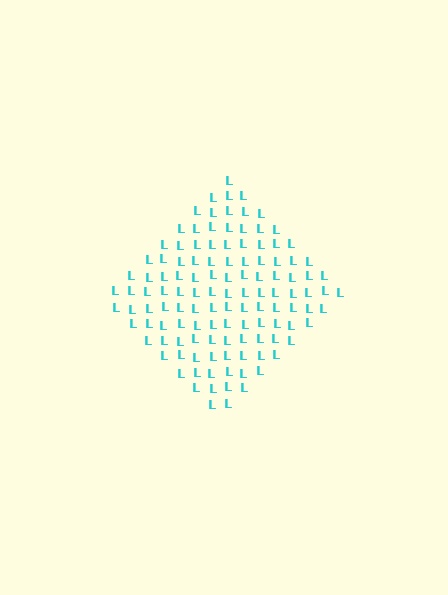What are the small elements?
The small elements are letter L's.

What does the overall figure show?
The overall figure shows a diamond.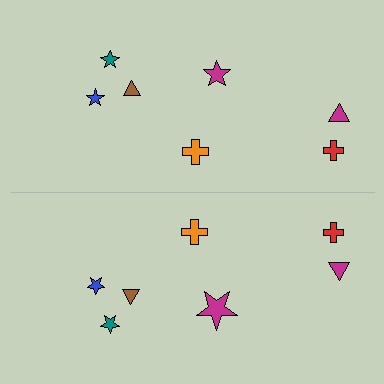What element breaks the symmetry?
The magenta star on the bottom side has a different size than its mirror counterpart.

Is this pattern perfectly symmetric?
No, the pattern is not perfectly symmetric. The magenta star on the bottom side has a different size than its mirror counterpart.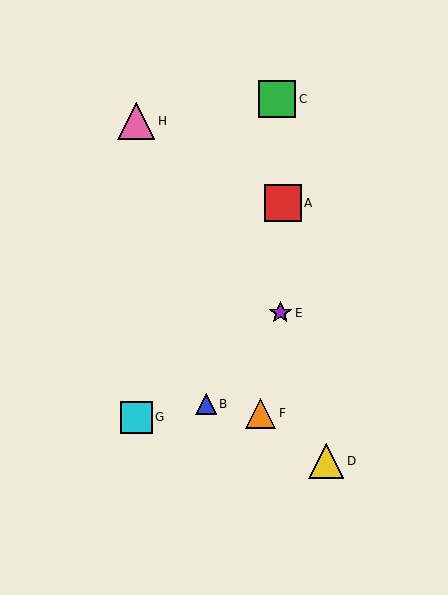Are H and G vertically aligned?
Yes, both are at x≈136.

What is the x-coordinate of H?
Object H is at x≈136.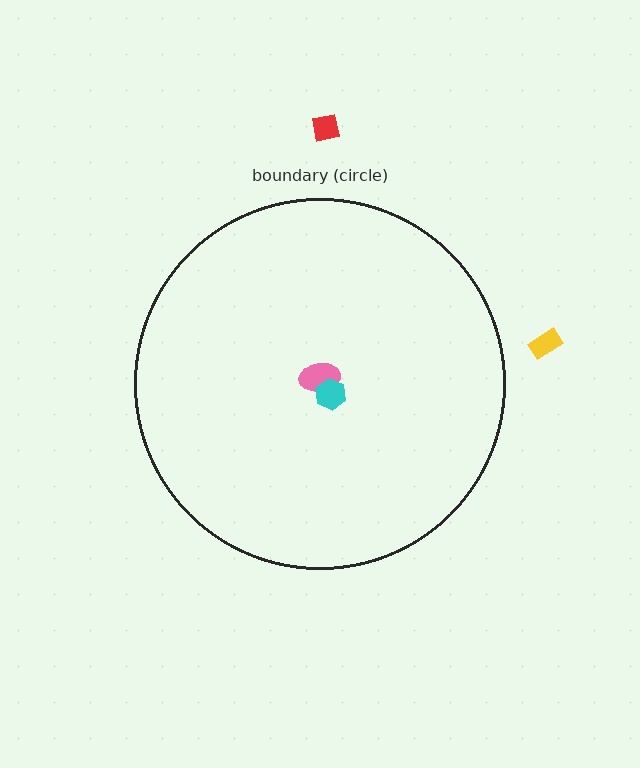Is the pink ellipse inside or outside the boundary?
Inside.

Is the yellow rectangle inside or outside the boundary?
Outside.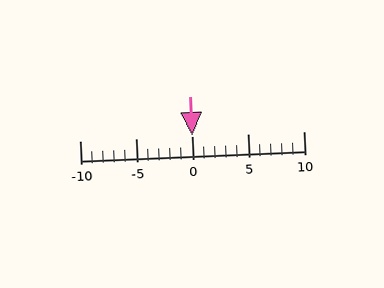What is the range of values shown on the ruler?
The ruler shows values from -10 to 10.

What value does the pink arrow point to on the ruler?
The pink arrow points to approximately 0.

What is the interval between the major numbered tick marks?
The major tick marks are spaced 5 units apart.